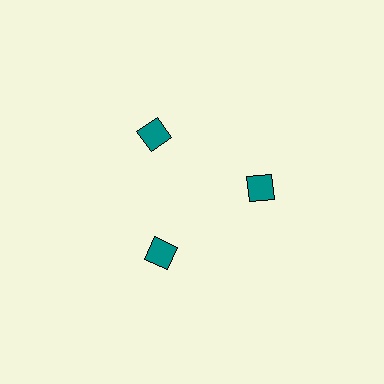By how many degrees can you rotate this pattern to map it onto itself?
The pattern maps onto itself every 120 degrees of rotation.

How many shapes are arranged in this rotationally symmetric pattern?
There are 3 shapes, arranged in 3 groups of 1.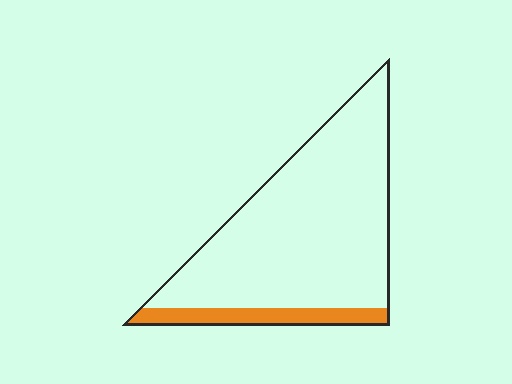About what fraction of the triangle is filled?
About one eighth (1/8).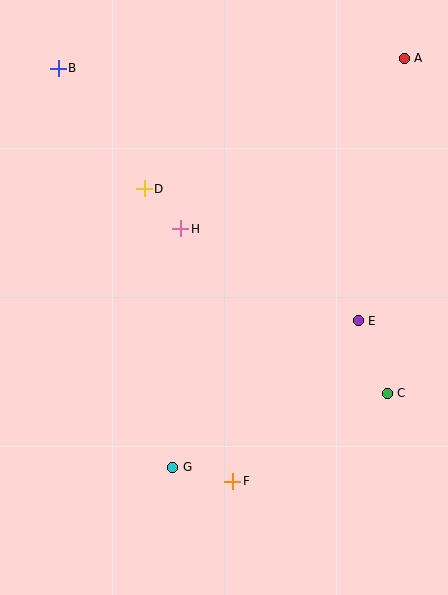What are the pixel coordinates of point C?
Point C is at (387, 393).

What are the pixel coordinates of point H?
Point H is at (181, 229).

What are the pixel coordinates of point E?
Point E is at (358, 321).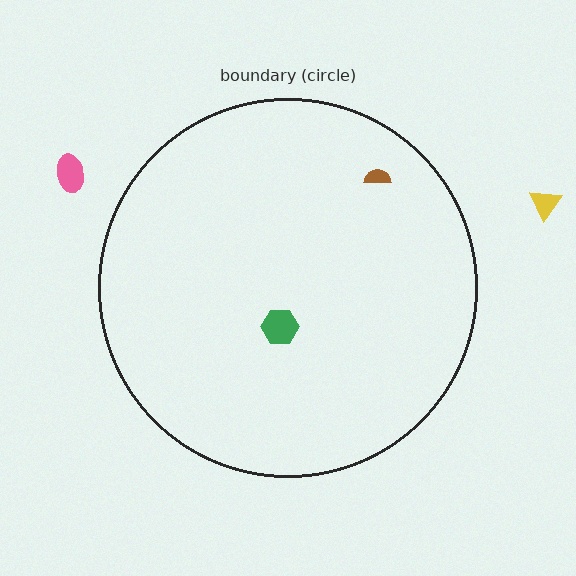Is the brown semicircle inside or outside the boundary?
Inside.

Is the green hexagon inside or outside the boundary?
Inside.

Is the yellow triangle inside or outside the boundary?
Outside.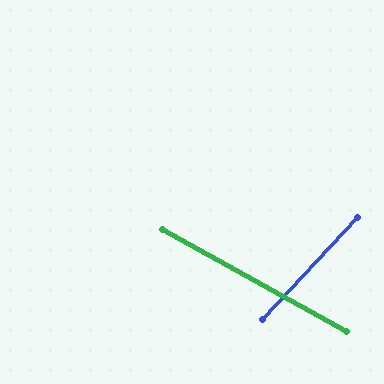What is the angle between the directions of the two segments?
Approximately 76 degrees.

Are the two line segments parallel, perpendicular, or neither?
Neither parallel nor perpendicular — they differ by about 76°.